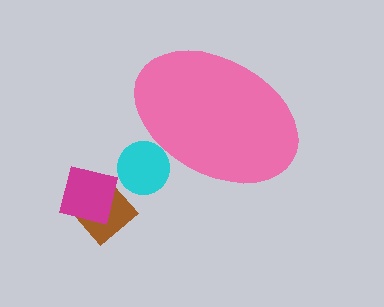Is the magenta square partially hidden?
No, the magenta square is fully visible.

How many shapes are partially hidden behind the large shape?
1 shape is partially hidden.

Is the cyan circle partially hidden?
Yes, the cyan circle is partially hidden behind the pink ellipse.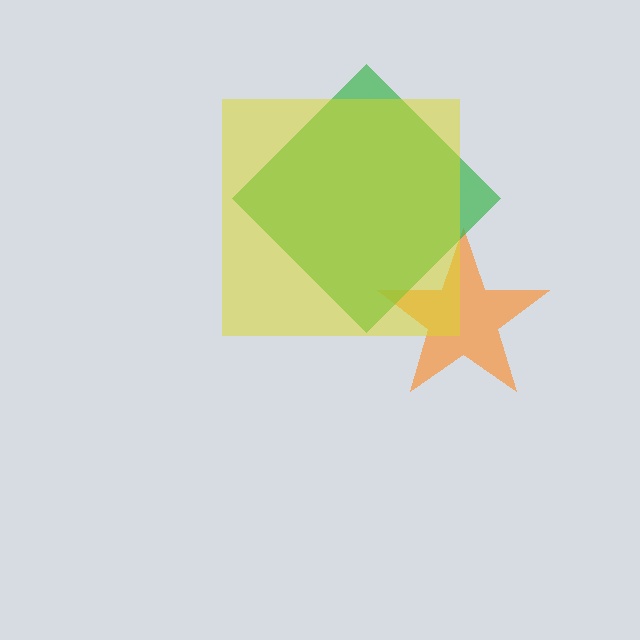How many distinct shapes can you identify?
There are 3 distinct shapes: an orange star, a green diamond, a yellow square.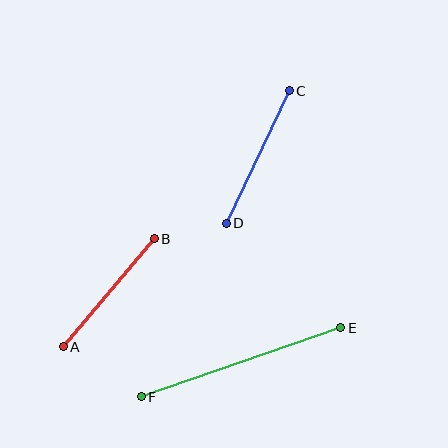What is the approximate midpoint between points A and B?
The midpoint is at approximately (109, 293) pixels.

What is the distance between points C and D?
The distance is approximately 147 pixels.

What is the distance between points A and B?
The distance is approximately 141 pixels.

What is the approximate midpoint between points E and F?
The midpoint is at approximately (241, 362) pixels.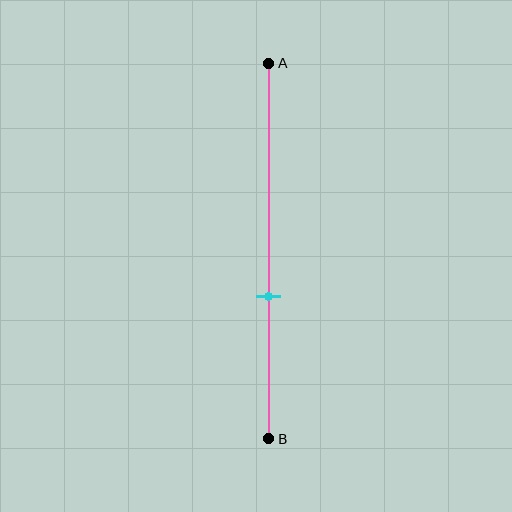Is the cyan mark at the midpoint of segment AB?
No, the mark is at about 60% from A, not at the 50% midpoint.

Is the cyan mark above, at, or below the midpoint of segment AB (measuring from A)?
The cyan mark is below the midpoint of segment AB.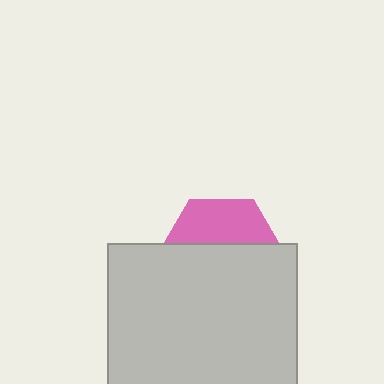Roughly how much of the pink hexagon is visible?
A small part of it is visible (roughly 37%).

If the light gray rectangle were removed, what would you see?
You would see the complete pink hexagon.